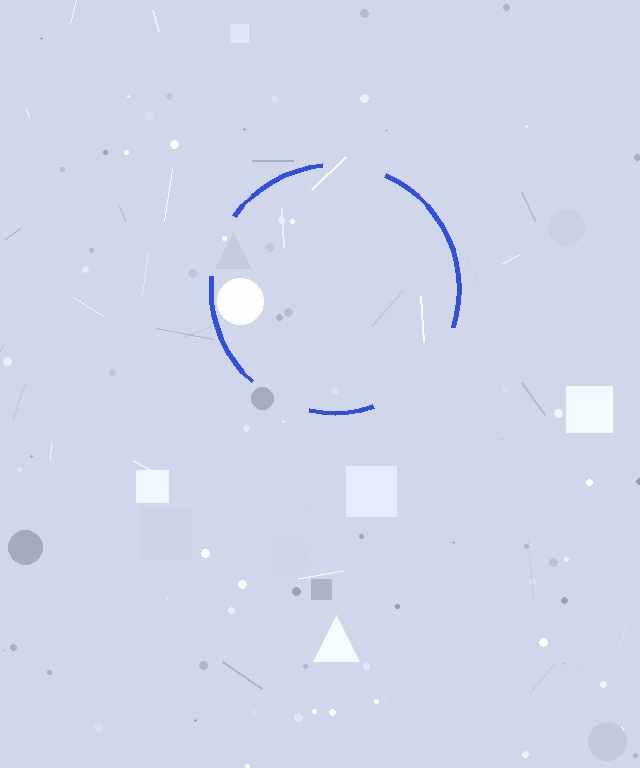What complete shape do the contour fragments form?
The contour fragments form a circle.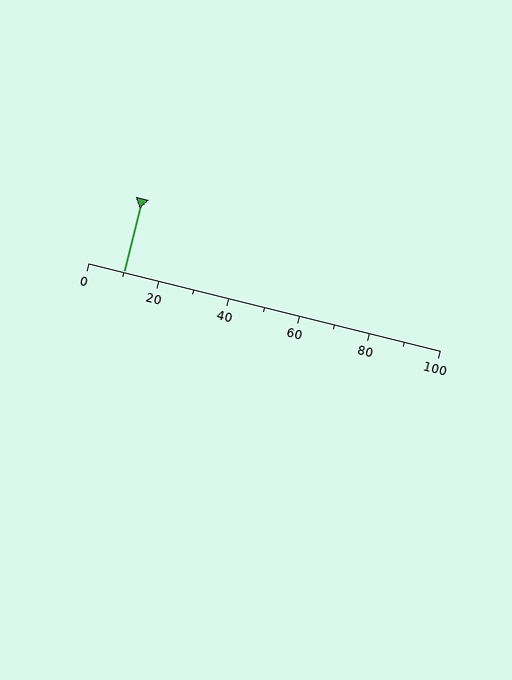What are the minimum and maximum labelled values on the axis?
The axis runs from 0 to 100.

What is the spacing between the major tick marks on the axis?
The major ticks are spaced 20 apart.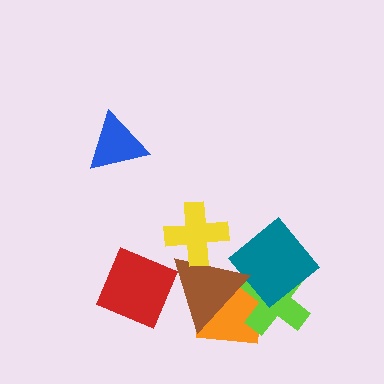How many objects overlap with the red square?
0 objects overlap with the red square.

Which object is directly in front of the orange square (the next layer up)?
The lime cross is directly in front of the orange square.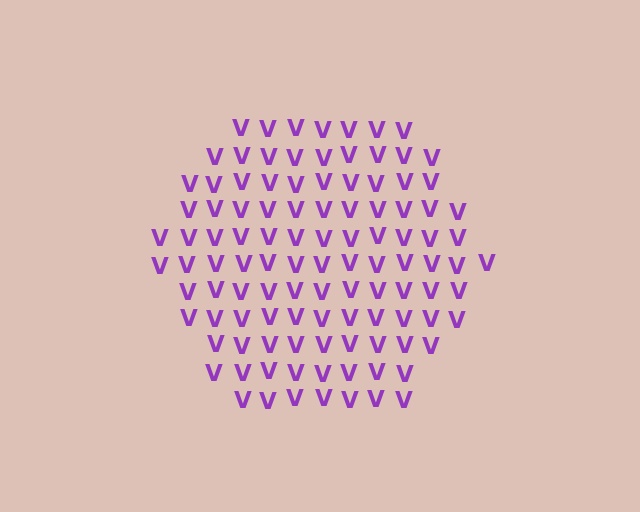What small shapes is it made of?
It is made of small letter V's.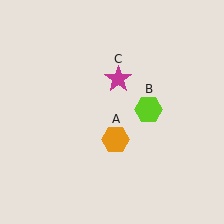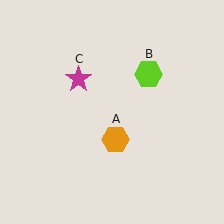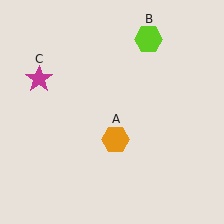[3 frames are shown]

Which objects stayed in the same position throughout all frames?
Orange hexagon (object A) remained stationary.